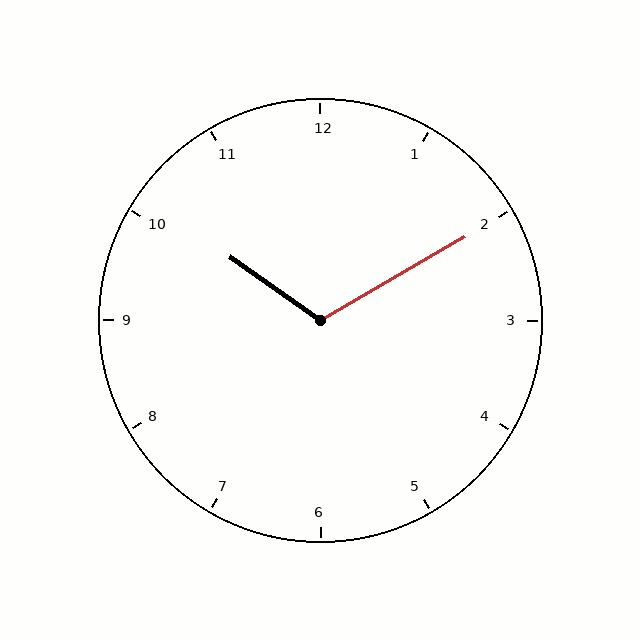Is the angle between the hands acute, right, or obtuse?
It is obtuse.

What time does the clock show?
10:10.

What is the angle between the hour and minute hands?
Approximately 115 degrees.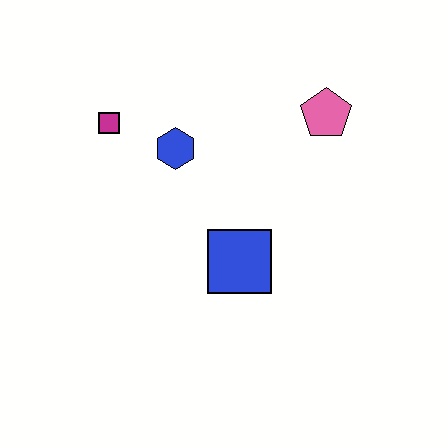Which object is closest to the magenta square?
The blue hexagon is closest to the magenta square.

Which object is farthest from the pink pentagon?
The magenta square is farthest from the pink pentagon.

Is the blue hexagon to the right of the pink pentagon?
No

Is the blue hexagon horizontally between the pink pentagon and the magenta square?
Yes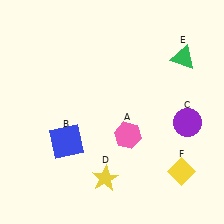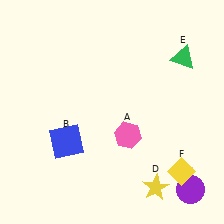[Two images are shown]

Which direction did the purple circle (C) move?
The purple circle (C) moved down.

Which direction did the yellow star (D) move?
The yellow star (D) moved right.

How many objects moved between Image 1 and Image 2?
2 objects moved between the two images.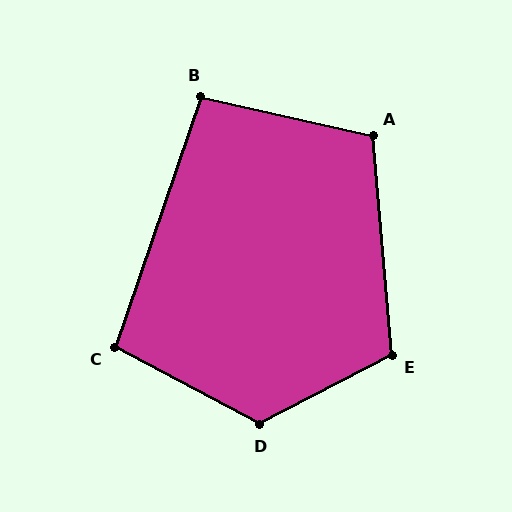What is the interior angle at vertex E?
Approximately 113 degrees (obtuse).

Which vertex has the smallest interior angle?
B, at approximately 96 degrees.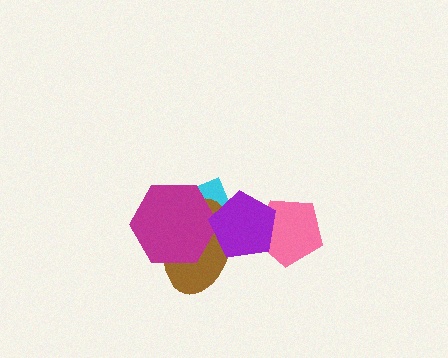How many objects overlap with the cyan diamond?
3 objects overlap with the cyan diamond.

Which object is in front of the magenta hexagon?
The purple pentagon is in front of the magenta hexagon.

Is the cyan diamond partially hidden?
Yes, it is partially covered by another shape.